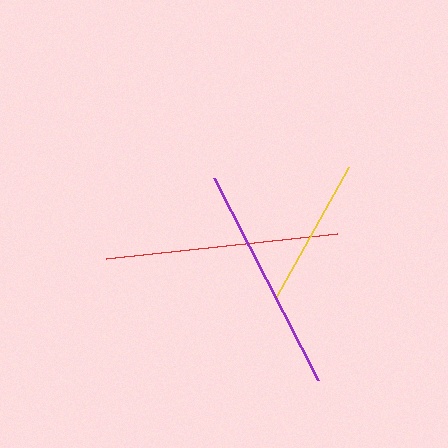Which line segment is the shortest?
The yellow line is the shortest at approximately 151 pixels.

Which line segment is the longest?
The red line is the longest at approximately 232 pixels.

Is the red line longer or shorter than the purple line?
The red line is longer than the purple line.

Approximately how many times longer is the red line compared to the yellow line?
The red line is approximately 1.5 times the length of the yellow line.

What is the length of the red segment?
The red segment is approximately 232 pixels long.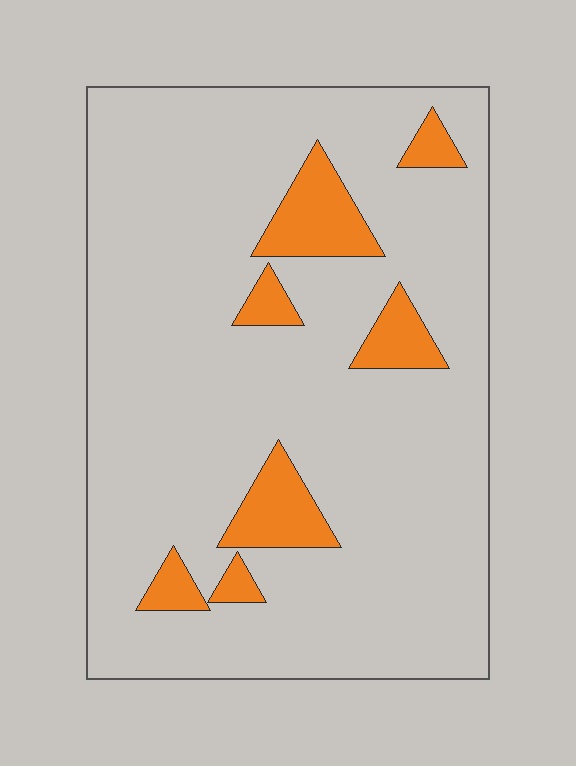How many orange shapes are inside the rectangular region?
7.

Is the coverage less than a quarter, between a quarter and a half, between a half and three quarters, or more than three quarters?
Less than a quarter.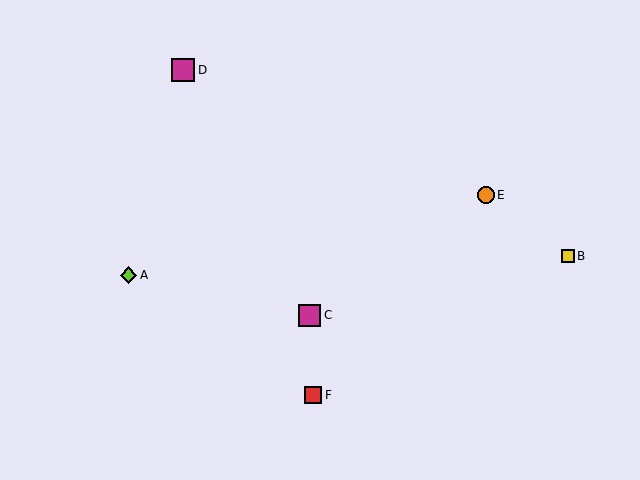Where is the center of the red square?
The center of the red square is at (313, 395).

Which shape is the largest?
The magenta square (labeled D) is the largest.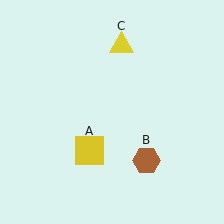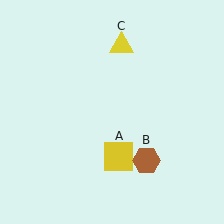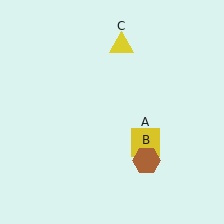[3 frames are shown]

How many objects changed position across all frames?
1 object changed position: yellow square (object A).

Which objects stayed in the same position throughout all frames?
Brown hexagon (object B) and yellow triangle (object C) remained stationary.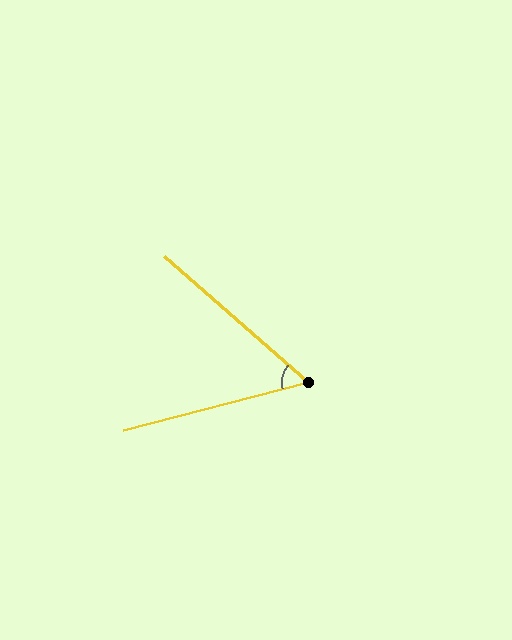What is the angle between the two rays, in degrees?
Approximately 56 degrees.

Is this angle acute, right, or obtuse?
It is acute.